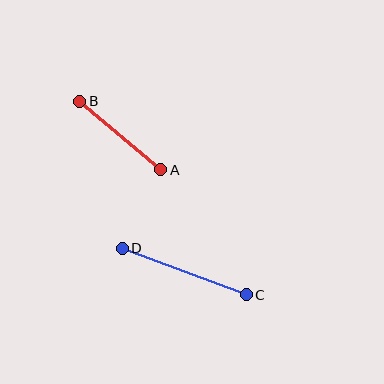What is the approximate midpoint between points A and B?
The midpoint is at approximately (120, 135) pixels.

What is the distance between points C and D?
The distance is approximately 132 pixels.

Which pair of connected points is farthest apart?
Points C and D are farthest apart.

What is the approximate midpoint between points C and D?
The midpoint is at approximately (184, 271) pixels.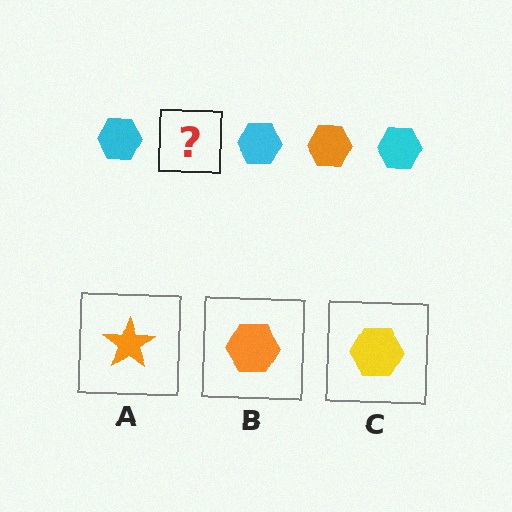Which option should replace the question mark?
Option B.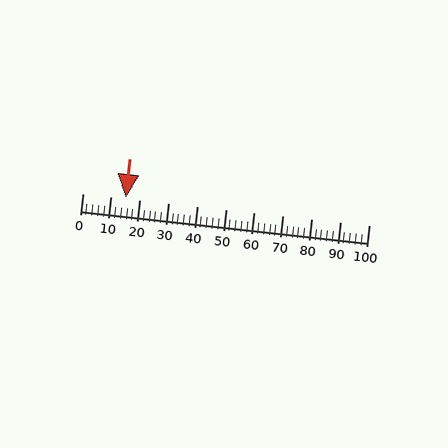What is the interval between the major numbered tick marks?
The major tick marks are spaced 10 units apart.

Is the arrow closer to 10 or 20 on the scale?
The arrow is closer to 20.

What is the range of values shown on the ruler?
The ruler shows values from 0 to 100.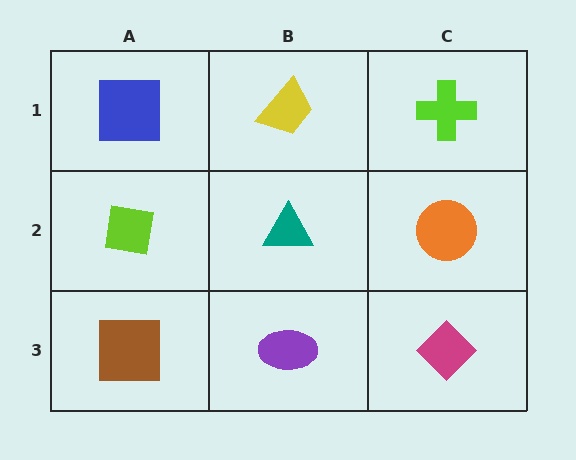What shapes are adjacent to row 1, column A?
A lime square (row 2, column A), a yellow trapezoid (row 1, column B).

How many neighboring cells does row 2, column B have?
4.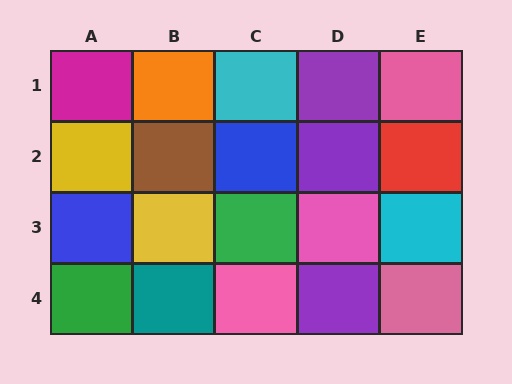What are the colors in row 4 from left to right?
Green, teal, pink, purple, pink.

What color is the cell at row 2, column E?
Red.